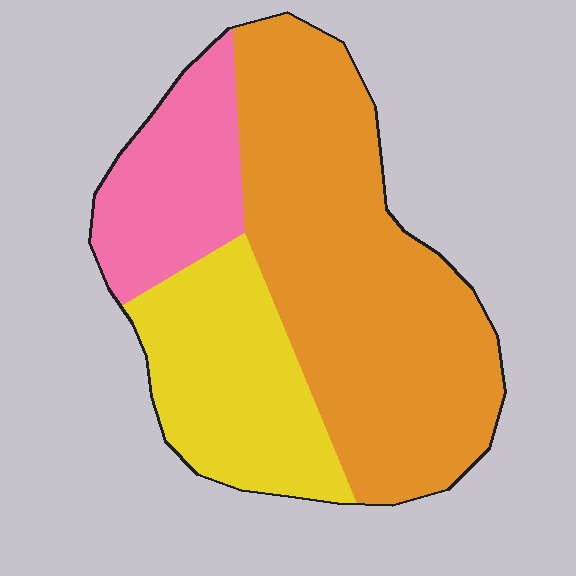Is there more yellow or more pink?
Yellow.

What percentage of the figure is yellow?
Yellow takes up about one quarter (1/4) of the figure.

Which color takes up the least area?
Pink, at roughly 20%.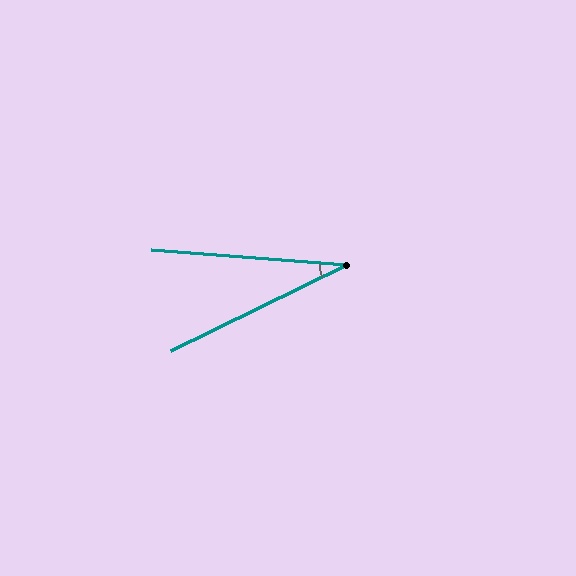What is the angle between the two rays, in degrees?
Approximately 30 degrees.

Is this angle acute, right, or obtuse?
It is acute.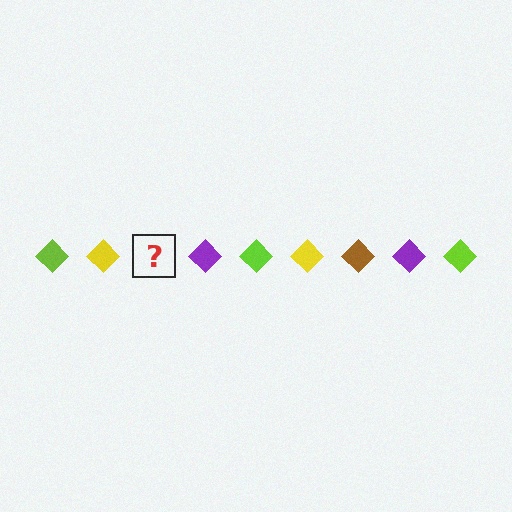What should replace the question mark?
The question mark should be replaced with a brown diamond.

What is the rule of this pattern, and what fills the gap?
The rule is that the pattern cycles through lime, yellow, brown, purple diamonds. The gap should be filled with a brown diamond.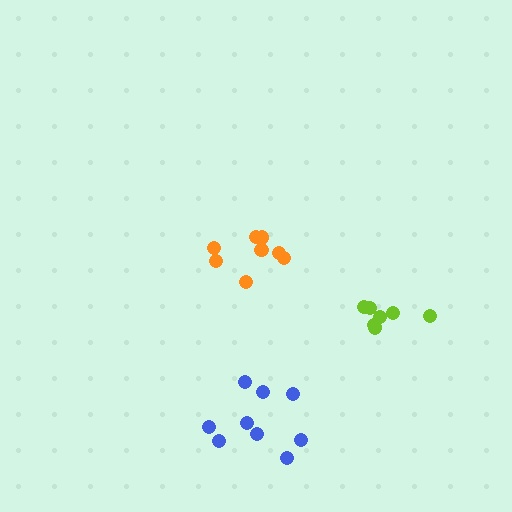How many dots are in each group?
Group 1: 8 dots, Group 2: 7 dots, Group 3: 9 dots (24 total).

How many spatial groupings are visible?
There are 3 spatial groupings.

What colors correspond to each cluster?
The clusters are colored: orange, lime, blue.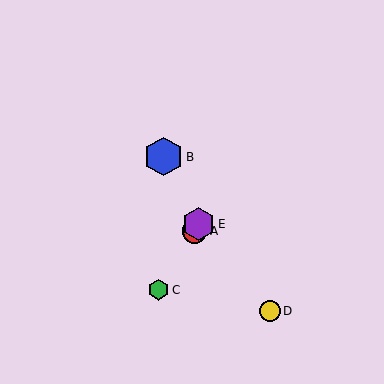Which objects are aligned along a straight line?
Objects A, C, E are aligned along a straight line.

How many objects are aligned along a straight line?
3 objects (A, C, E) are aligned along a straight line.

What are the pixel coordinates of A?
Object A is at (195, 231).